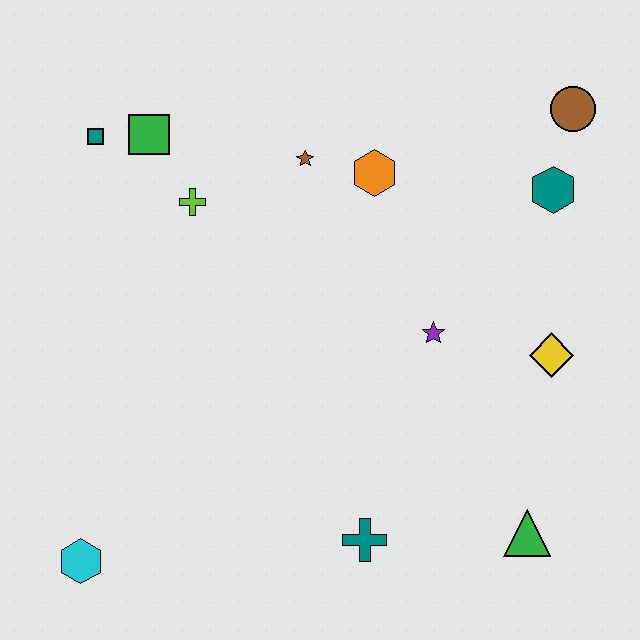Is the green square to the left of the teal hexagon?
Yes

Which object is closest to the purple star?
The yellow diamond is closest to the purple star.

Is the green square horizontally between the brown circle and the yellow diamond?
No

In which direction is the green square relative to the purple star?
The green square is to the left of the purple star.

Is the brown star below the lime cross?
No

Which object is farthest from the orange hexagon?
The cyan hexagon is farthest from the orange hexagon.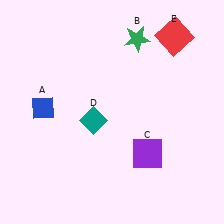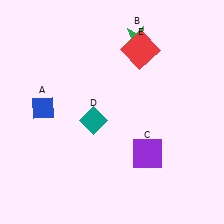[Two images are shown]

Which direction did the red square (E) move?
The red square (E) moved left.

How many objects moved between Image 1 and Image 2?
1 object moved between the two images.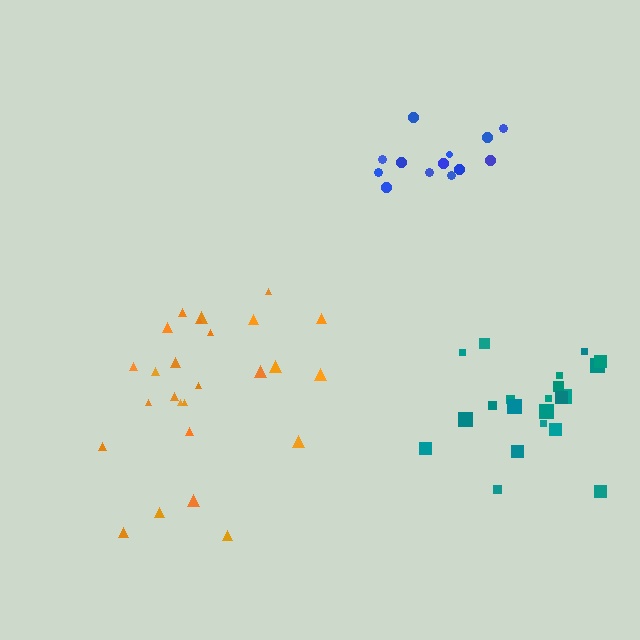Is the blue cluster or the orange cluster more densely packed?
Blue.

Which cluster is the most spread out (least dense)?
Orange.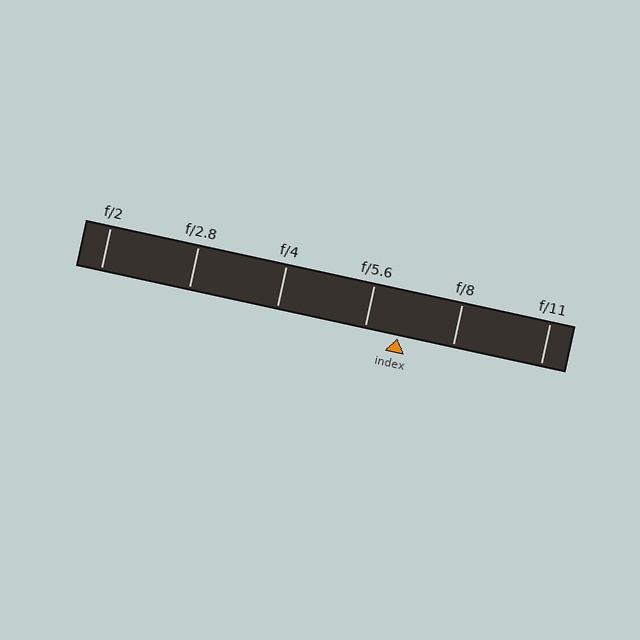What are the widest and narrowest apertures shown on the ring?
The widest aperture shown is f/2 and the narrowest is f/11.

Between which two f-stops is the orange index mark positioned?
The index mark is between f/5.6 and f/8.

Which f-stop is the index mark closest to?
The index mark is closest to f/5.6.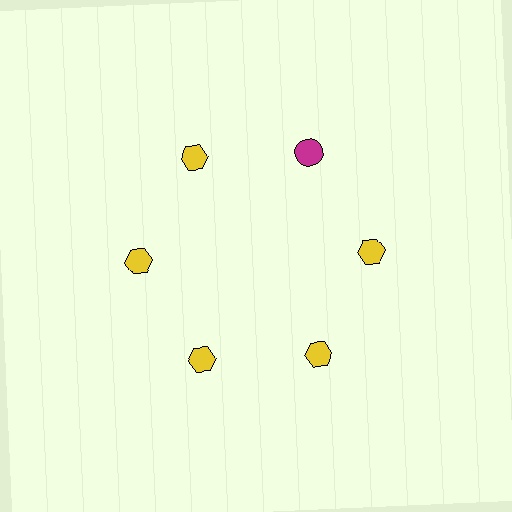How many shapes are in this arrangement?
There are 6 shapes arranged in a ring pattern.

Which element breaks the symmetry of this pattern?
The magenta circle at roughly the 1 o'clock position breaks the symmetry. All other shapes are yellow hexagons.